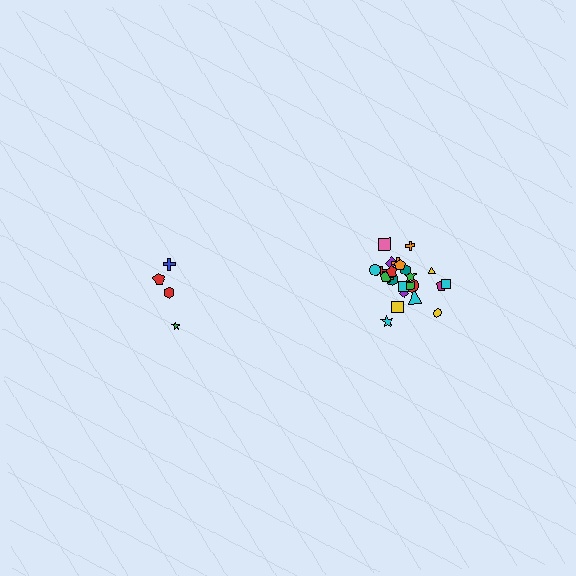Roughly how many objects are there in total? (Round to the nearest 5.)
Roughly 30 objects in total.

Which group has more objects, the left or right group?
The right group.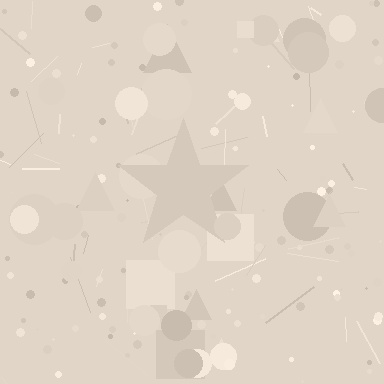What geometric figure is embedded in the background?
A star is embedded in the background.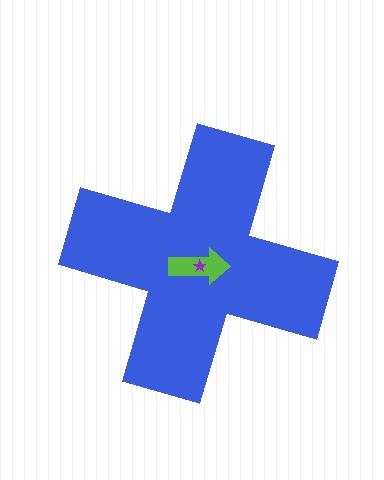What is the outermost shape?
The blue cross.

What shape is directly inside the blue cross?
The lime arrow.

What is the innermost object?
The purple star.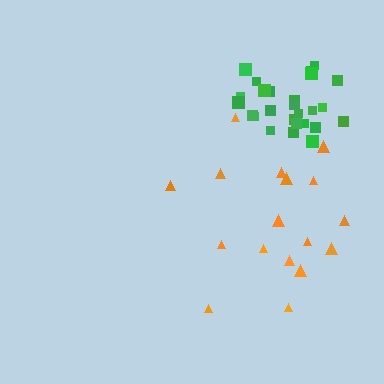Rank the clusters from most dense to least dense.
green, orange.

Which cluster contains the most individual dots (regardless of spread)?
Green (26).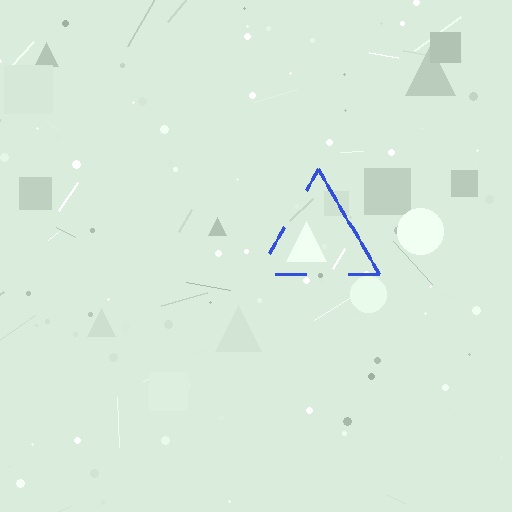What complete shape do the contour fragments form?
The contour fragments form a triangle.